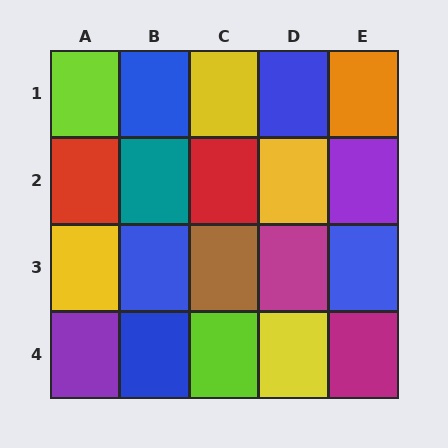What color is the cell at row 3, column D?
Magenta.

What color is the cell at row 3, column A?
Yellow.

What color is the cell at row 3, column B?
Blue.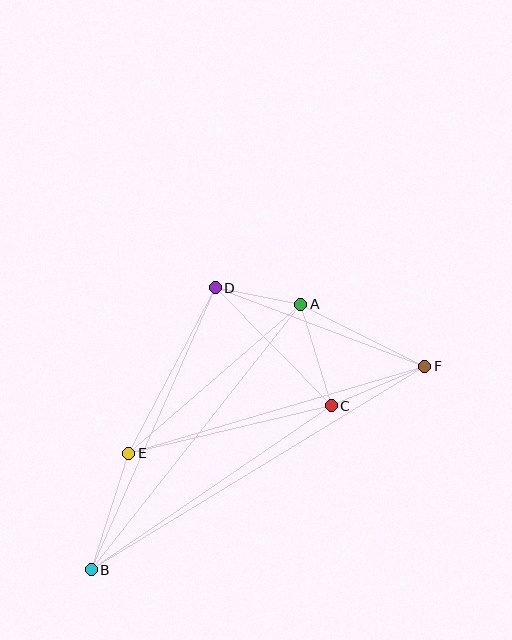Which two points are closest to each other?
Points A and D are closest to each other.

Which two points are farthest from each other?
Points B and F are farthest from each other.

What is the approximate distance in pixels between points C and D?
The distance between C and D is approximately 165 pixels.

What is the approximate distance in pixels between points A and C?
The distance between A and C is approximately 106 pixels.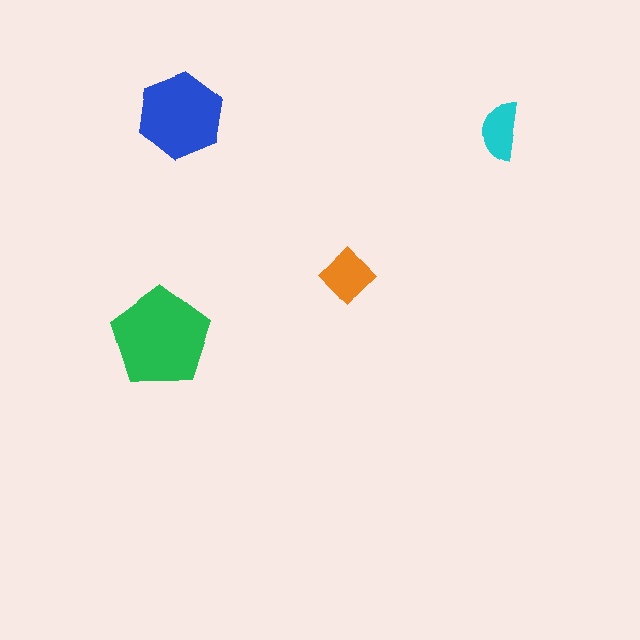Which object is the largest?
The green pentagon.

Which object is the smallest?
The cyan semicircle.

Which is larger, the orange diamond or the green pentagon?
The green pentagon.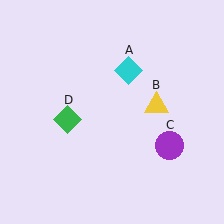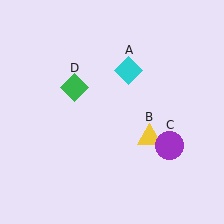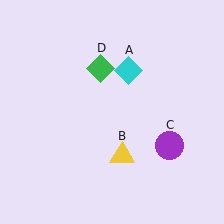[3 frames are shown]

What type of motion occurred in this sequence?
The yellow triangle (object B), green diamond (object D) rotated clockwise around the center of the scene.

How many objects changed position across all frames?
2 objects changed position: yellow triangle (object B), green diamond (object D).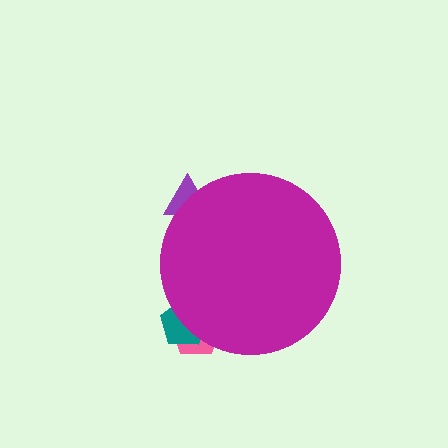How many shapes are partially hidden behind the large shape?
3 shapes are partially hidden.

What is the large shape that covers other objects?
A magenta circle.